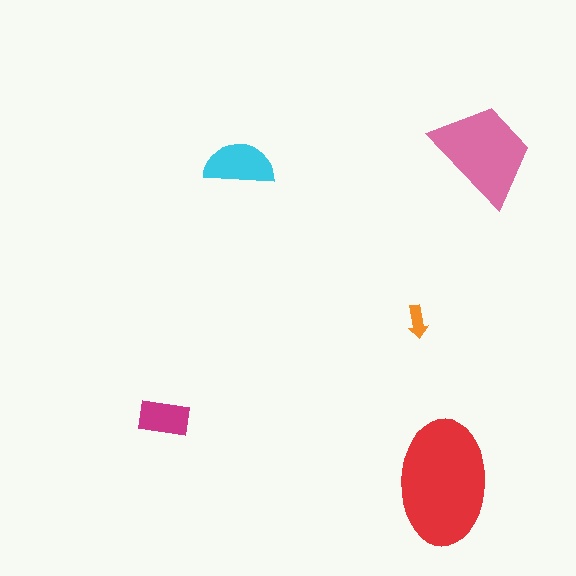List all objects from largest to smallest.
The red ellipse, the pink trapezoid, the cyan semicircle, the magenta rectangle, the orange arrow.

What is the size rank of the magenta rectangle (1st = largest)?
4th.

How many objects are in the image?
There are 5 objects in the image.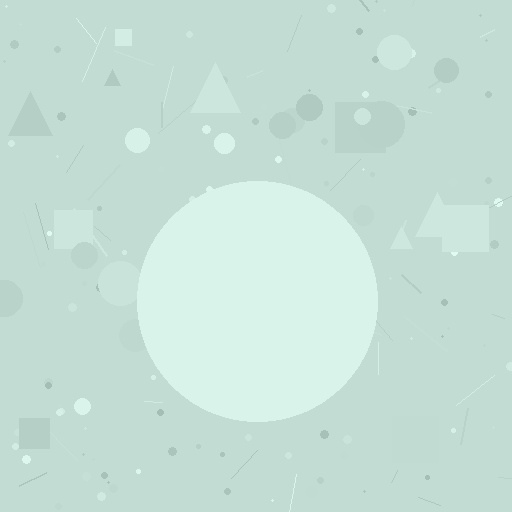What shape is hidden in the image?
A circle is hidden in the image.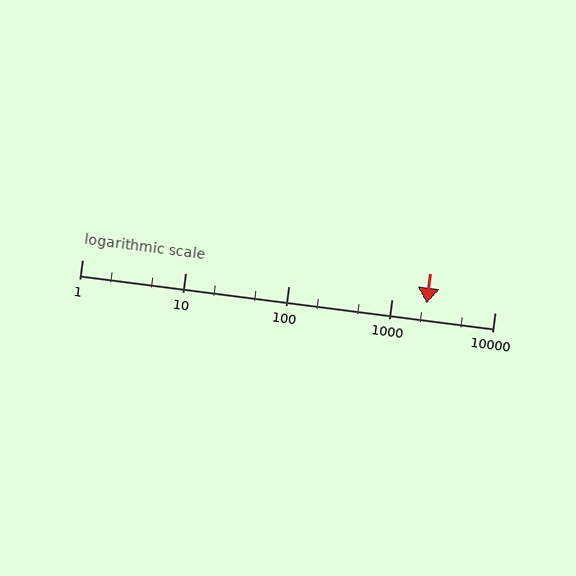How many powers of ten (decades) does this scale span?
The scale spans 4 decades, from 1 to 10000.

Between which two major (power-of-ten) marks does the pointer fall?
The pointer is between 1000 and 10000.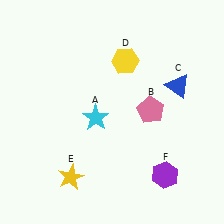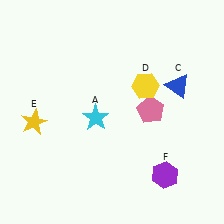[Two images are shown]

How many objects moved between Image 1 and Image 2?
2 objects moved between the two images.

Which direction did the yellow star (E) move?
The yellow star (E) moved up.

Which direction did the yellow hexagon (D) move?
The yellow hexagon (D) moved down.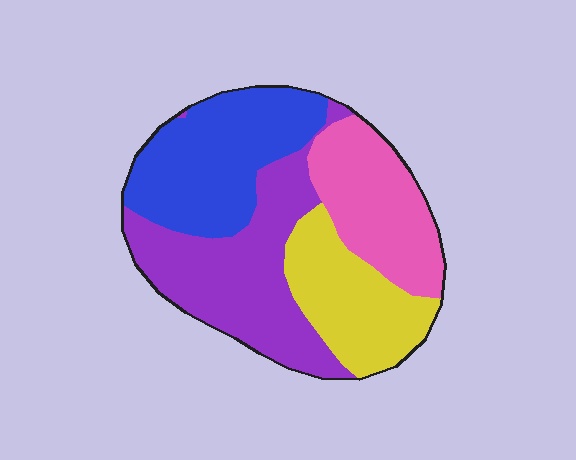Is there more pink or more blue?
Blue.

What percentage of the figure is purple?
Purple covers about 30% of the figure.